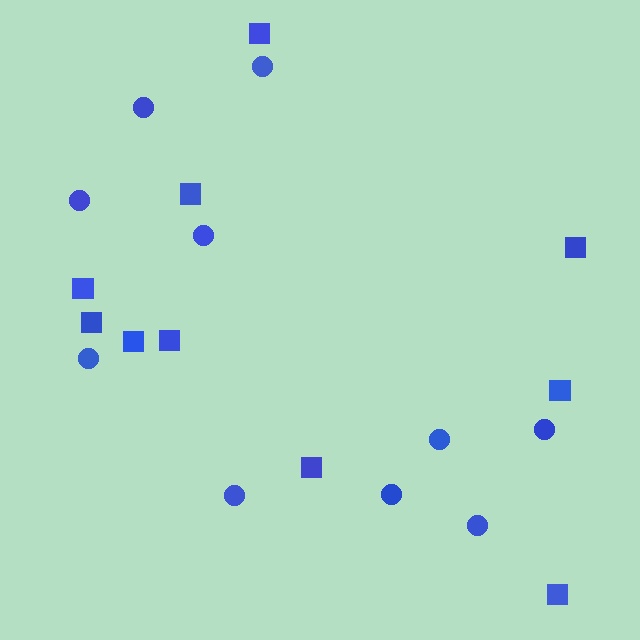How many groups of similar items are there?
There are 2 groups: one group of circles (10) and one group of squares (10).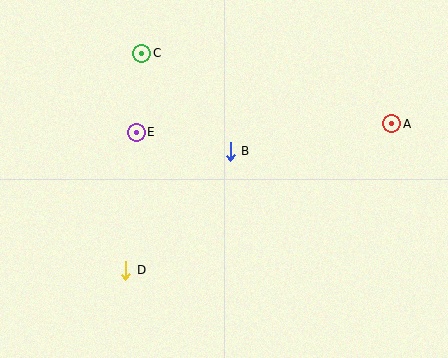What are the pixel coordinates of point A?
Point A is at (392, 124).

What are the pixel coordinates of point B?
Point B is at (230, 151).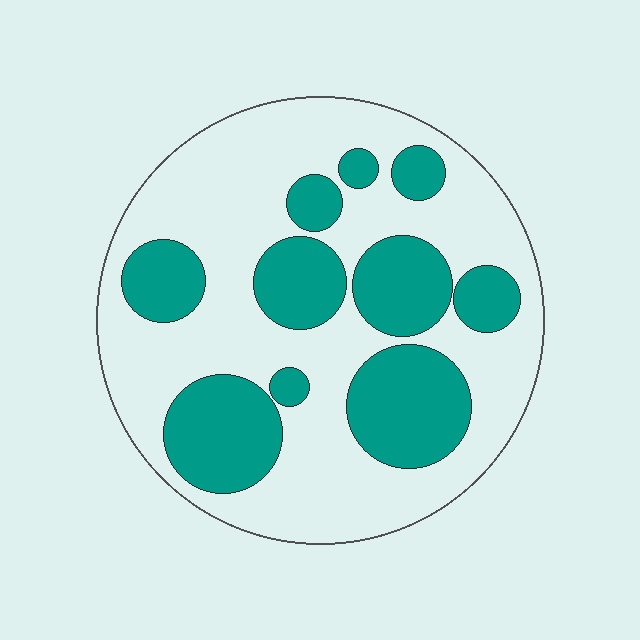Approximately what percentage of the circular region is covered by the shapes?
Approximately 35%.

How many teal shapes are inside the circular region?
10.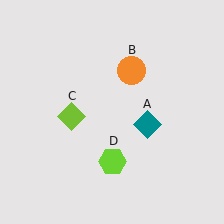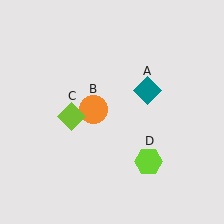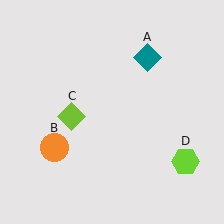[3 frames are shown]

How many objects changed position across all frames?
3 objects changed position: teal diamond (object A), orange circle (object B), lime hexagon (object D).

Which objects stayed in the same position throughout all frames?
Lime diamond (object C) remained stationary.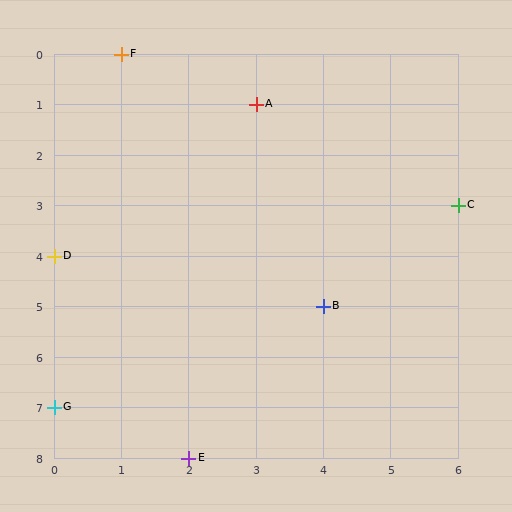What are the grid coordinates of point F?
Point F is at grid coordinates (1, 0).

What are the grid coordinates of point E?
Point E is at grid coordinates (2, 8).